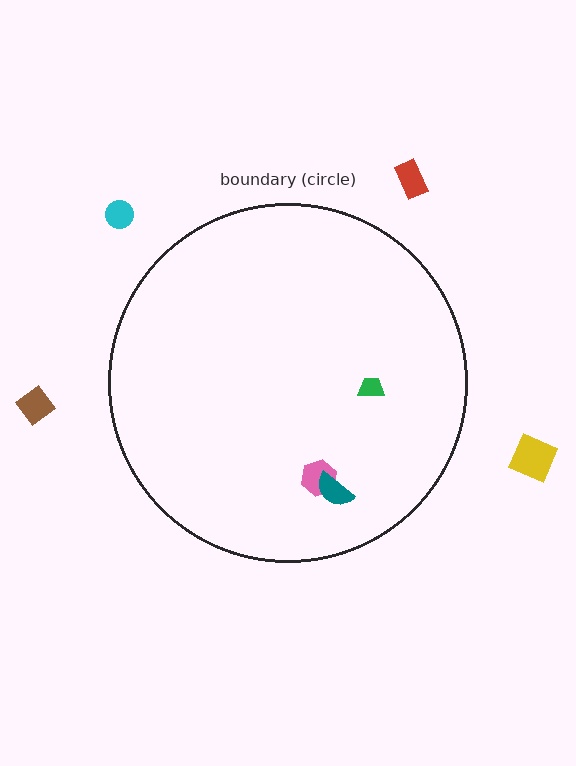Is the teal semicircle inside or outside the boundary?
Inside.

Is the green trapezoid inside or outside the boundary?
Inside.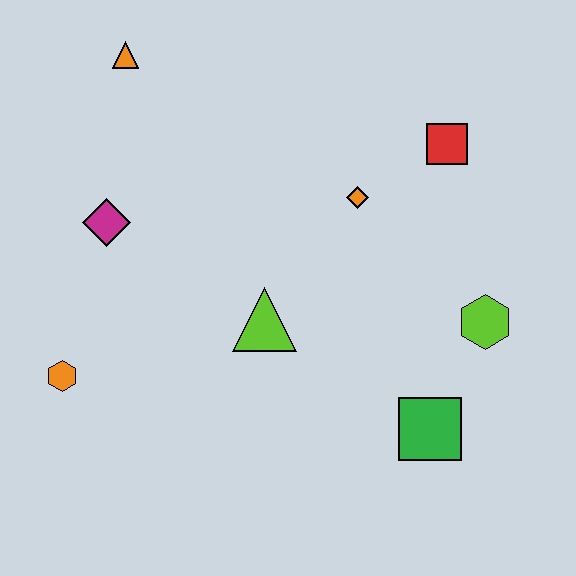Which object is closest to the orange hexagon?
The magenta diamond is closest to the orange hexagon.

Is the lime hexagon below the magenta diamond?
Yes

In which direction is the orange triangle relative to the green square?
The orange triangle is above the green square.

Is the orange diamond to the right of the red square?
No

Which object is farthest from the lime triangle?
The orange triangle is farthest from the lime triangle.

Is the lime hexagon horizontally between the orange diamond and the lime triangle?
No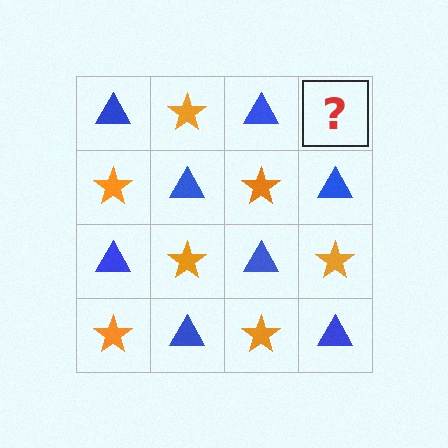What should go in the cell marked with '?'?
The missing cell should contain an orange star.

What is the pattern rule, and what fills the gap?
The rule is that it alternates blue triangle and orange star in a checkerboard pattern. The gap should be filled with an orange star.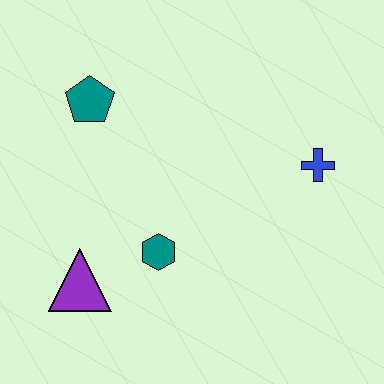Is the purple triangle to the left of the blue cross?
Yes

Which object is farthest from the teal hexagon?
The blue cross is farthest from the teal hexagon.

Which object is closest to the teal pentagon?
The teal hexagon is closest to the teal pentagon.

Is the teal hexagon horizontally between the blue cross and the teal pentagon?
Yes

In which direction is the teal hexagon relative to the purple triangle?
The teal hexagon is to the right of the purple triangle.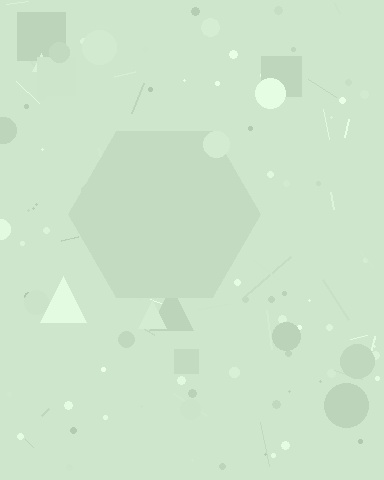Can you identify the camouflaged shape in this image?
The camouflaged shape is a hexagon.